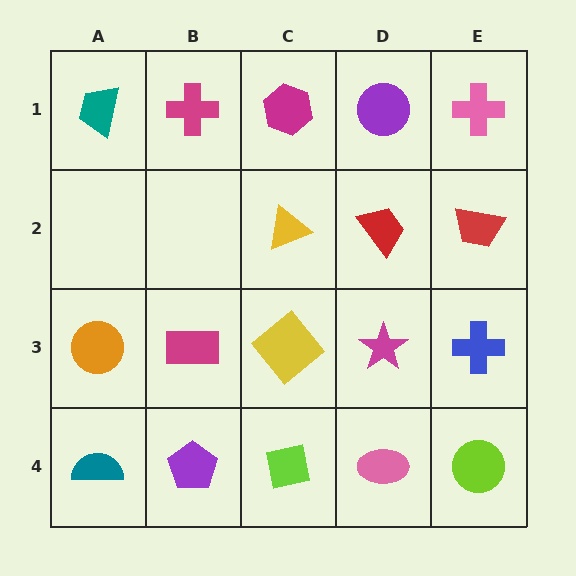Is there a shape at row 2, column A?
No, that cell is empty.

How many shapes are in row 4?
5 shapes.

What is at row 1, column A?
A teal trapezoid.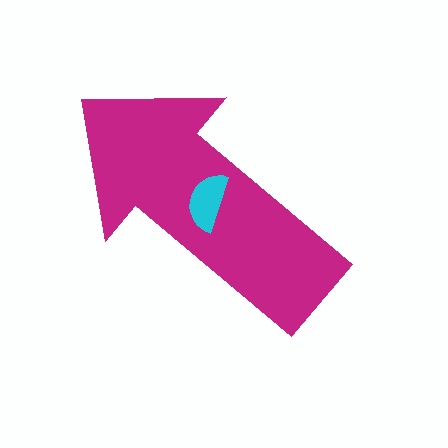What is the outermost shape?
The magenta arrow.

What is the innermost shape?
The cyan semicircle.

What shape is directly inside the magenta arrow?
The cyan semicircle.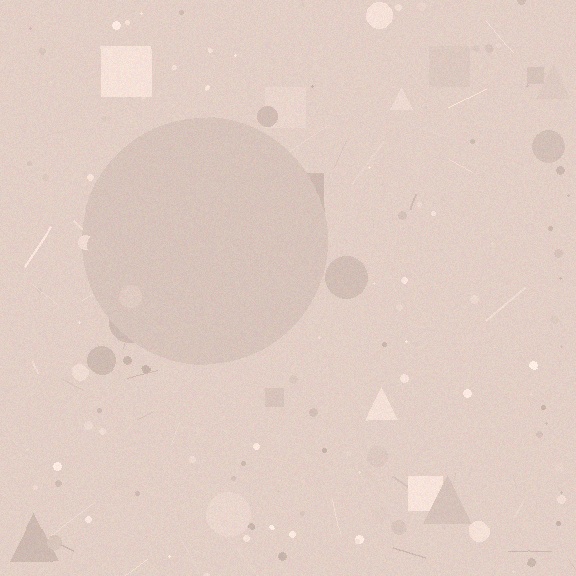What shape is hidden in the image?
A circle is hidden in the image.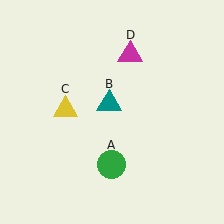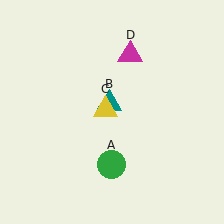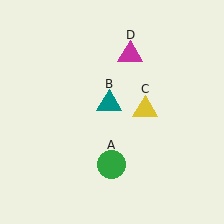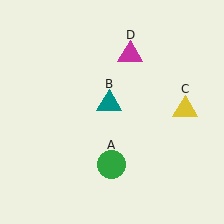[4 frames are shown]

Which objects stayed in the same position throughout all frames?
Green circle (object A) and teal triangle (object B) and magenta triangle (object D) remained stationary.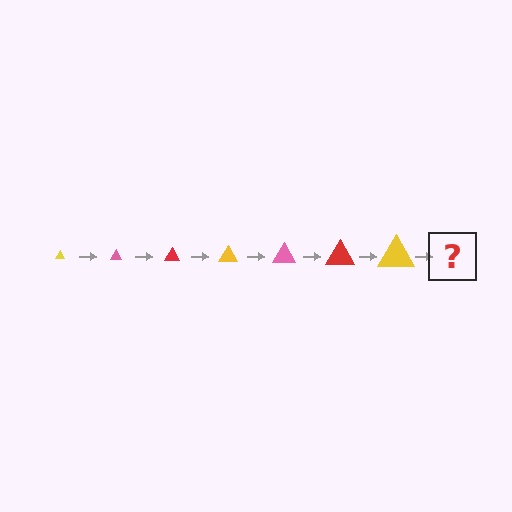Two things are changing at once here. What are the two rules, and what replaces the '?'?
The two rules are that the triangle grows larger each step and the color cycles through yellow, pink, and red. The '?' should be a pink triangle, larger than the previous one.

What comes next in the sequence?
The next element should be a pink triangle, larger than the previous one.